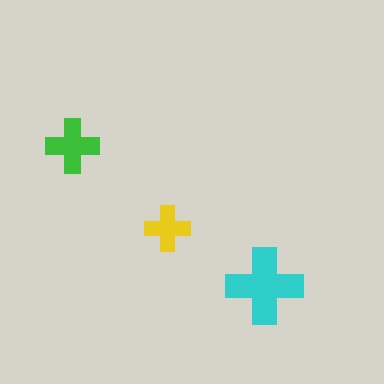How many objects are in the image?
There are 3 objects in the image.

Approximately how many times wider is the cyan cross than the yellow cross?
About 1.5 times wider.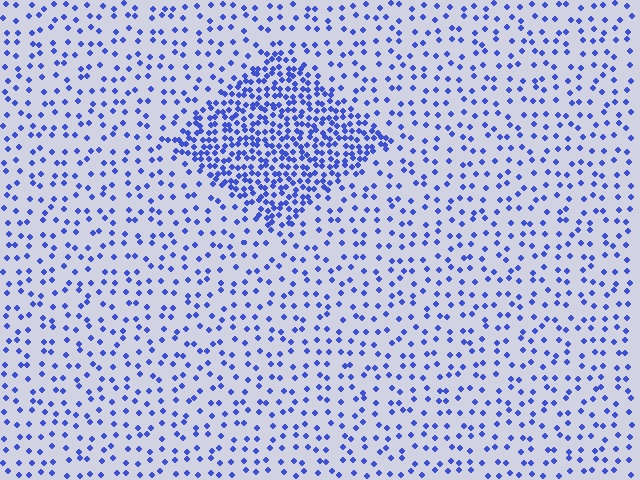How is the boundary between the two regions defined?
The boundary is defined by a change in element density (approximately 2.8x ratio). All elements are the same color, size, and shape.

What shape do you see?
I see a diamond.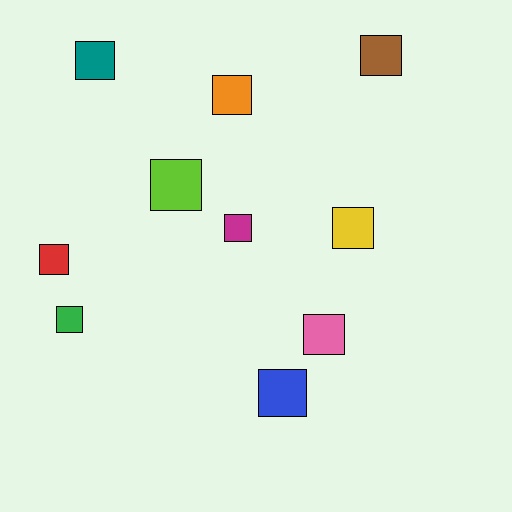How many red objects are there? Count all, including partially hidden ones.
There is 1 red object.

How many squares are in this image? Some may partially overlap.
There are 10 squares.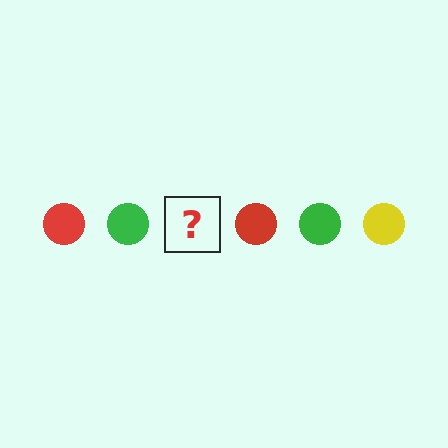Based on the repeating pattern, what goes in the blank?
The blank should be a yellow circle.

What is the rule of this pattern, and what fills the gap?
The rule is that the pattern cycles through red, green, yellow circles. The gap should be filled with a yellow circle.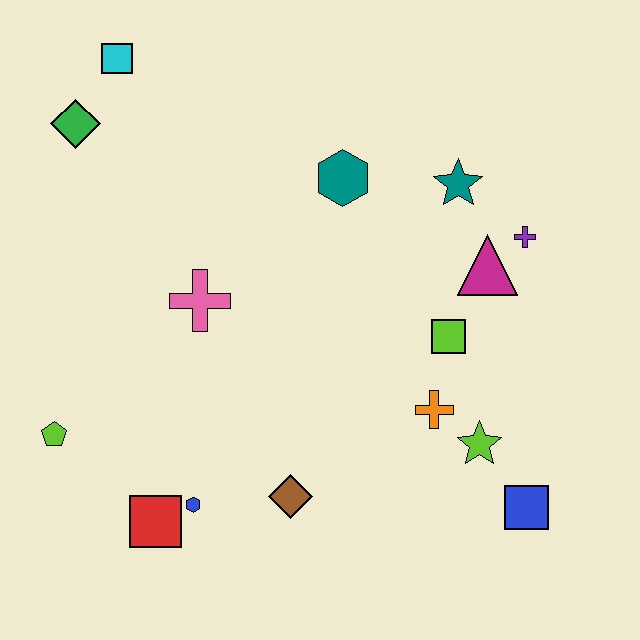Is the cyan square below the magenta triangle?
No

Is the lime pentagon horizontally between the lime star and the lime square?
No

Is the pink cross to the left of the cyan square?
No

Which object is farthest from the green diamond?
The blue square is farthest from the green diamond.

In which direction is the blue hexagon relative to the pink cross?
The blue hexagon is below the pink cross.